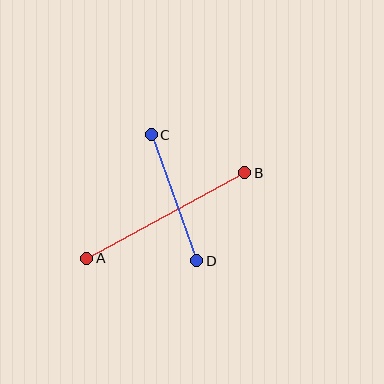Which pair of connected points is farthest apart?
Points A and B are farthest apart.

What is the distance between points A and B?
The distance is approximately 180 pixels.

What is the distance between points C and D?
The distance is approximately 134 pixels.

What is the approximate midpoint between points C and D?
The midpoint is at approximately (174, 198) pixels.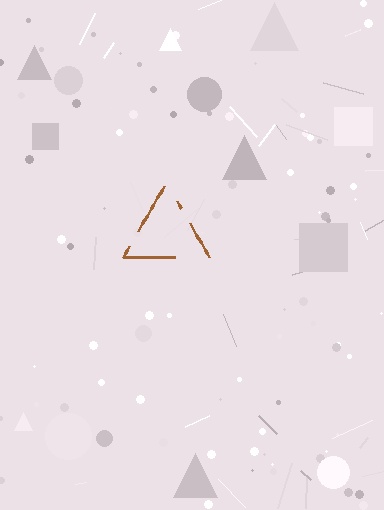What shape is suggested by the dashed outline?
The dashed outline suggests a triangle.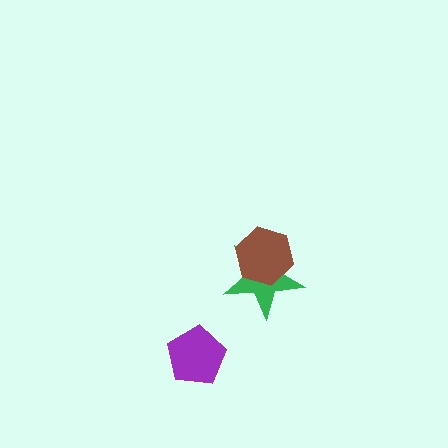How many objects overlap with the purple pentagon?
0 objects overlap with the purple pentagon.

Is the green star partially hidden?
Yes, it is partially covered by another shape.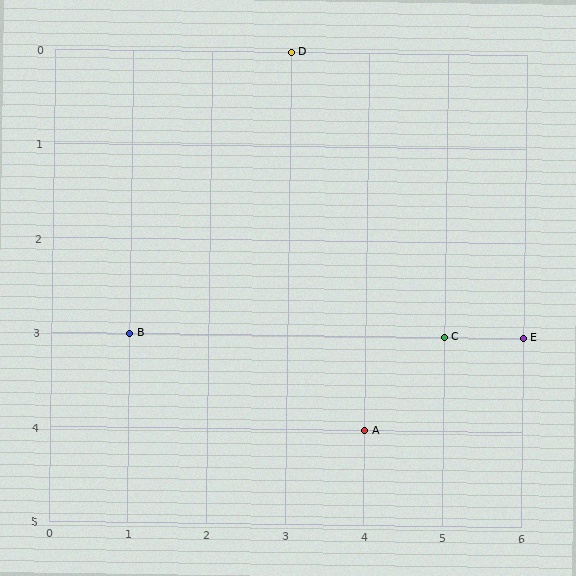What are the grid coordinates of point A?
Point A is at grid coordinates (4, 4).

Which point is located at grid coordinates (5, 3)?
Point C is at (5, 3).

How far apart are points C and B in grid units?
Points C and B are 4 columns apart.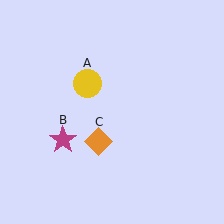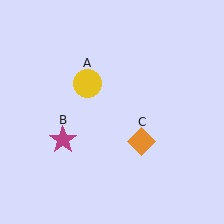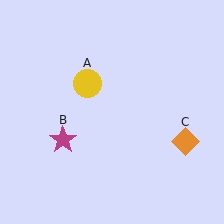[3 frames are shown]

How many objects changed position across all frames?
1 object changed position: orange diamond (object C).